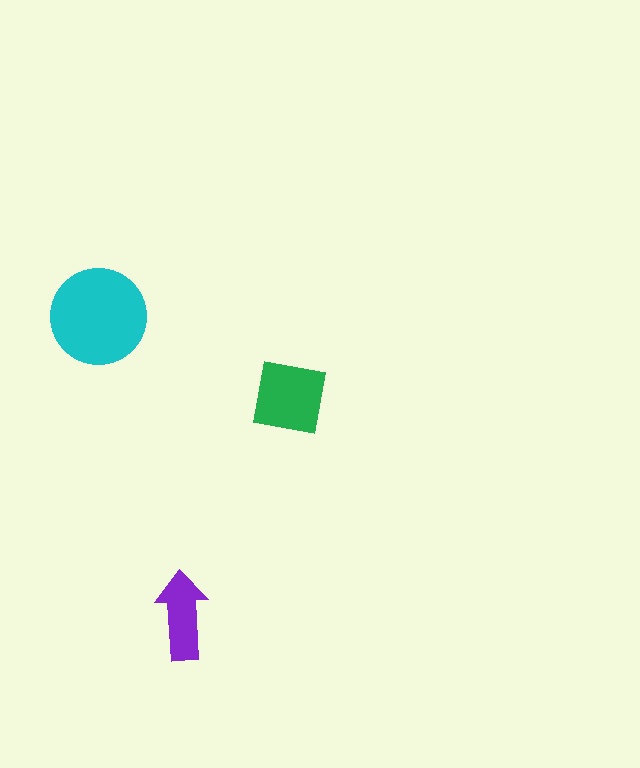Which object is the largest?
The cyan circle.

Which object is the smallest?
The purple arrow.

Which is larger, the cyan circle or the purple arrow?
The cyan circle.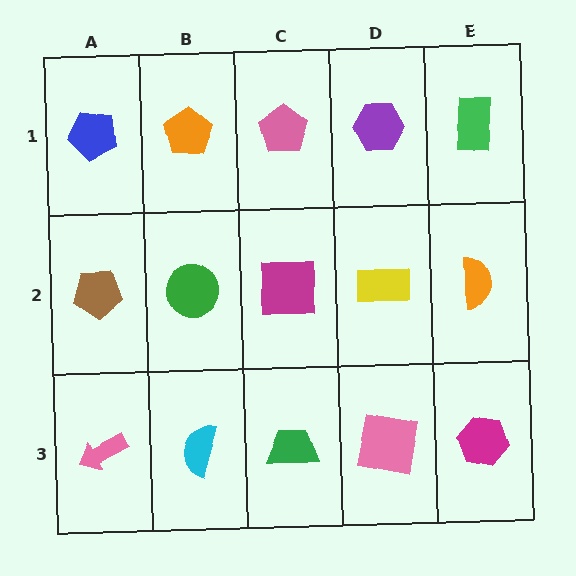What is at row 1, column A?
A blue pentagon.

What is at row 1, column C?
A pink pentagon.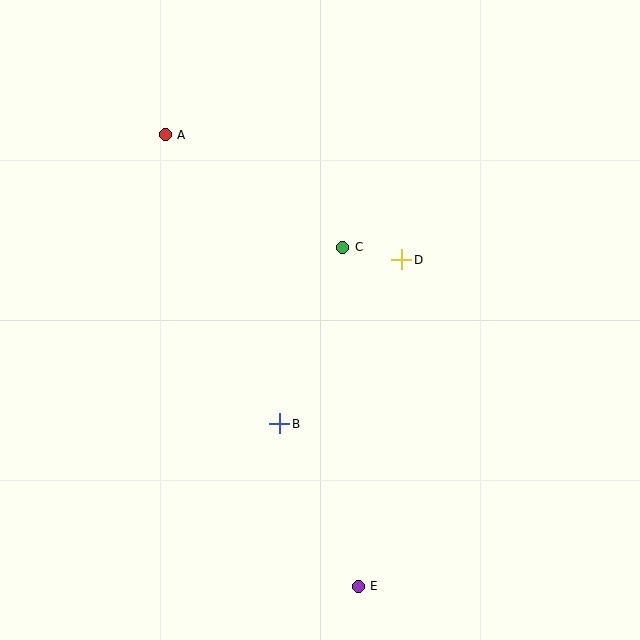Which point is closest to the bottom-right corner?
Point E is closest to the bottom-right corner.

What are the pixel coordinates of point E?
Point E is at (358, 586).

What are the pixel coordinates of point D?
Point D is at (402, 260).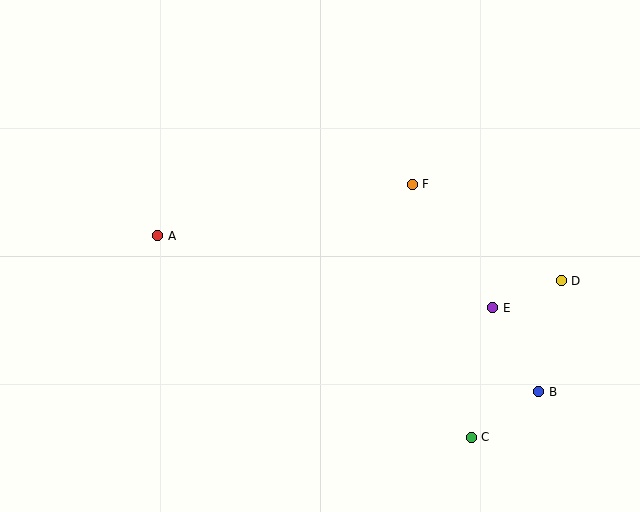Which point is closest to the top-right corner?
Point D is closest to the top-right corner.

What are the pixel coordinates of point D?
Point D is at (561, 281).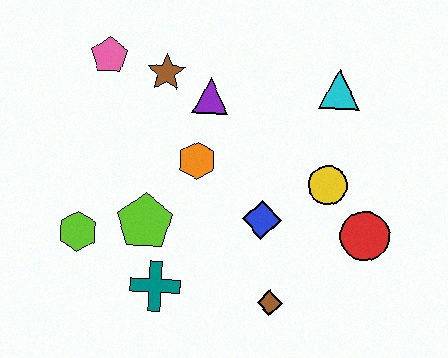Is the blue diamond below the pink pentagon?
Yes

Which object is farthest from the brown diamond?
The pink pentagon is farthest from the brown diamond.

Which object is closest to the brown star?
The purple triangle is closest to the brown star.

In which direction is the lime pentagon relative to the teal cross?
The lime pentagon is above the teal cross.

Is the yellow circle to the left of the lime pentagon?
No